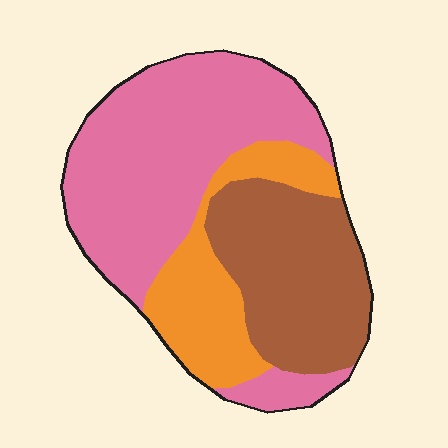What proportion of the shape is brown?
Brown covers 30% of the shape.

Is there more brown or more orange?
Brown.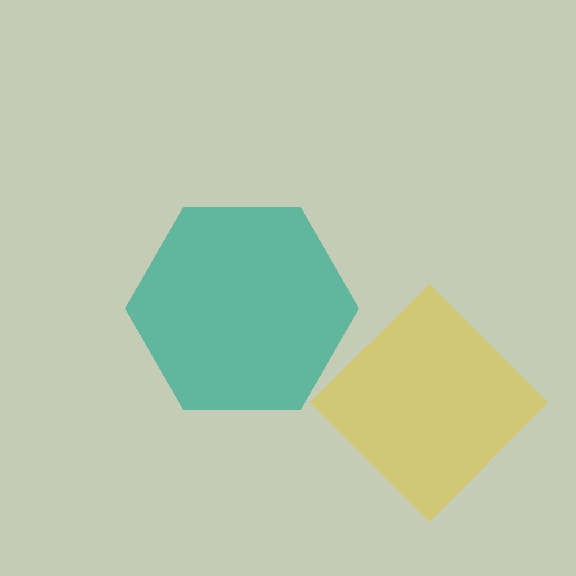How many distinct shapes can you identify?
There are 2 distinct shapes: a teal hexagon, a yellow diamond.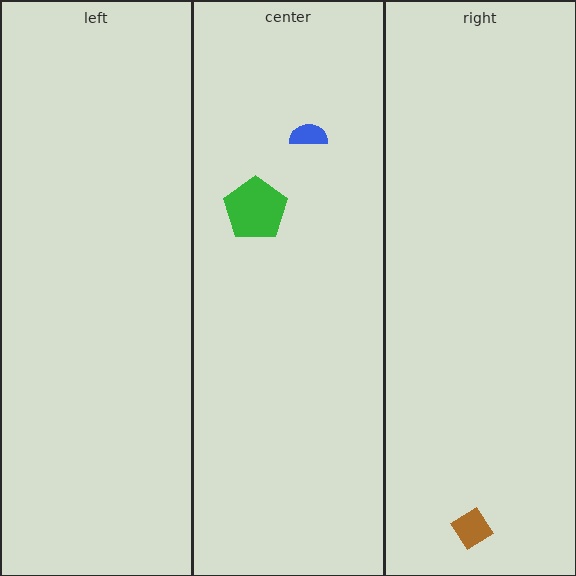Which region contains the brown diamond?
The right region.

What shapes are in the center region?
The blue semicircle, the green pentagon.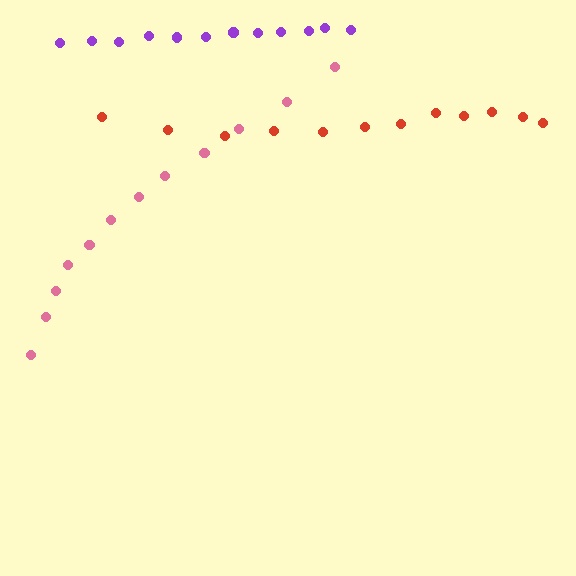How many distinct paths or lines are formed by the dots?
There are 3 distinct paths.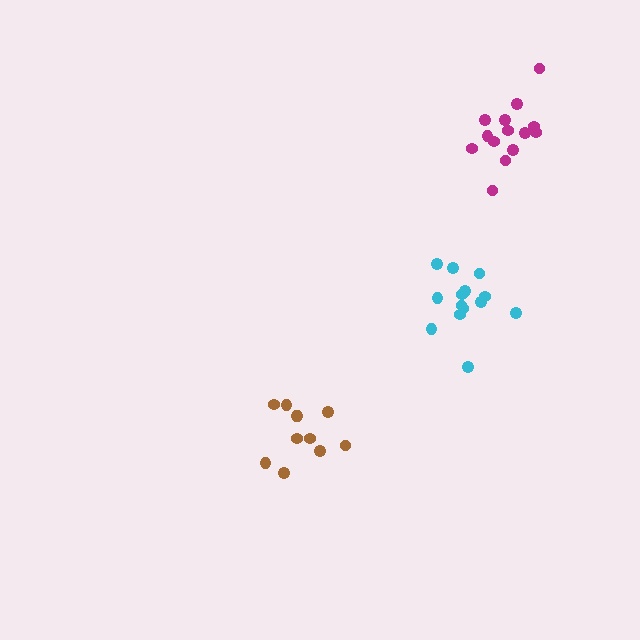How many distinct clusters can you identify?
There are 3 distinct clusters.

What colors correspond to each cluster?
The clusters are colored: cyan, brown, magenta.